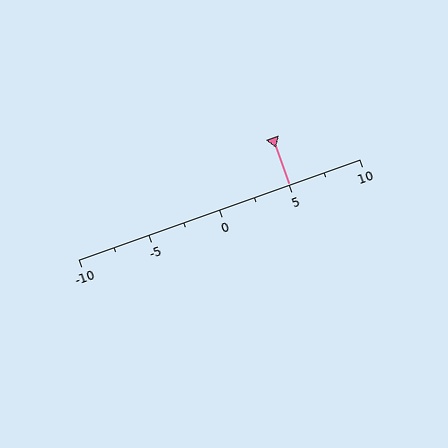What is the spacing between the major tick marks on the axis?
The major ticks are spaced 5 apart.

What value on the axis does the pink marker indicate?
The marker indicates approximately 5.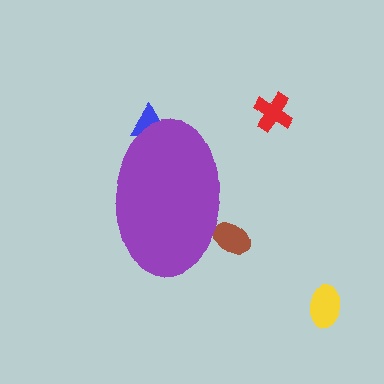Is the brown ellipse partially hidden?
Yes, the brown ellipse is partially hidden behind the purple ellipse.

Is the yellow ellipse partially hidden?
No, the yellow ellipse is fully visible.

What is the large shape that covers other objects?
A purple ellipse.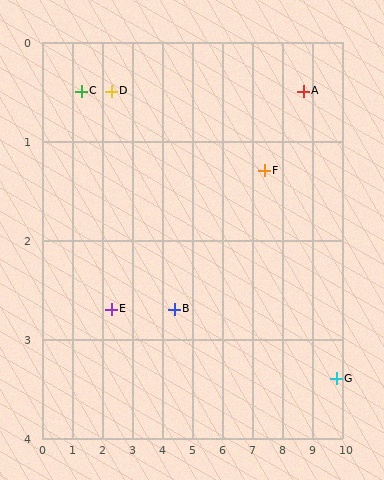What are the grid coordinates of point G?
Point G is at approximately (9.8, 3.4).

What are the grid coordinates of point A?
Point A is at approximately (8.7, 0.5).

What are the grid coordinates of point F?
Point F is at approximately (7.4, 1.3).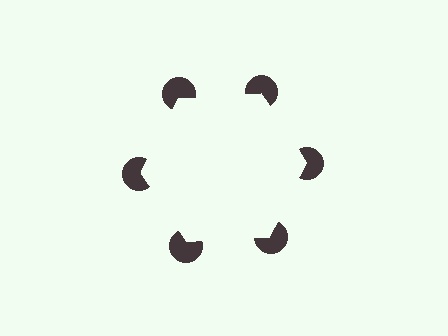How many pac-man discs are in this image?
There are 6 — one at each vertex of the illusory hexagon.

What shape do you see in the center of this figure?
An illusory hexagon — its edges are inferred from the aligned wedge cuts in the pac-man discs, not physically drawn.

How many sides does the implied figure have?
6 sides.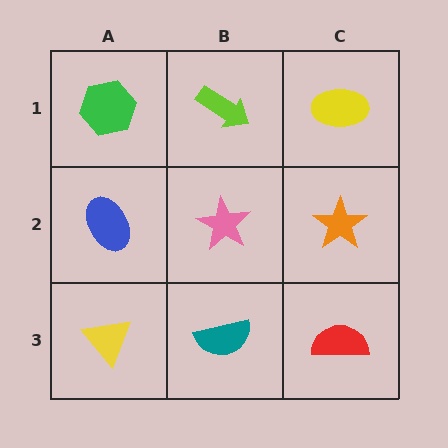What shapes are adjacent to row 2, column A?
A green hexagon (row 1, column A), a yellow triangle (row 3, column A), a pink star (row 2, column B).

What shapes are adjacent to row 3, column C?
An orange star (row 2, column C), a teal semicircle (row 3, column B).